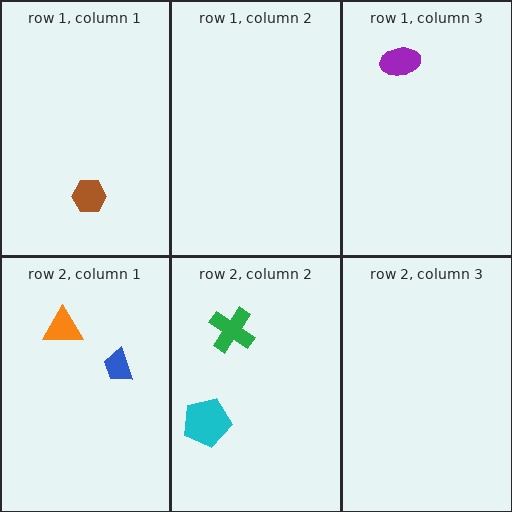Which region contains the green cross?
The row 2, column 2 region.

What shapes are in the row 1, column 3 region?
The purple ellipse.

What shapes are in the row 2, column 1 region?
The blue trapezoid, the orange triangle.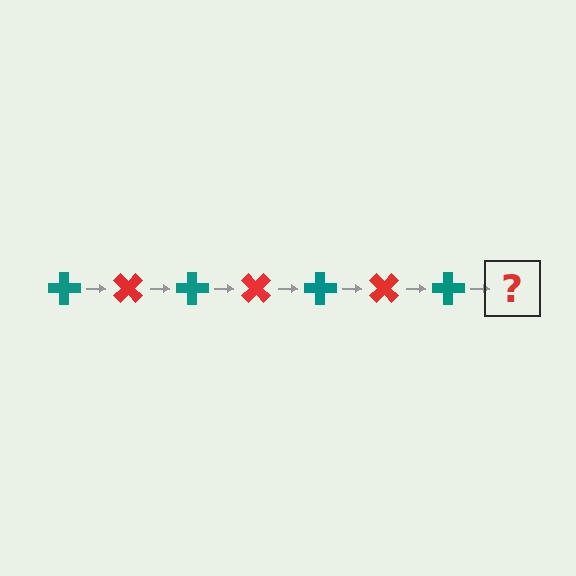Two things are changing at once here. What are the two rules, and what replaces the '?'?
The two rules are that it rotates 45 degrees each step and the color cycles through teal and red. The '?' should be a red cross, rotated 315 degrees from the start.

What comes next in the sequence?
The next element should be a red cross, rotated 315 degrees from the start.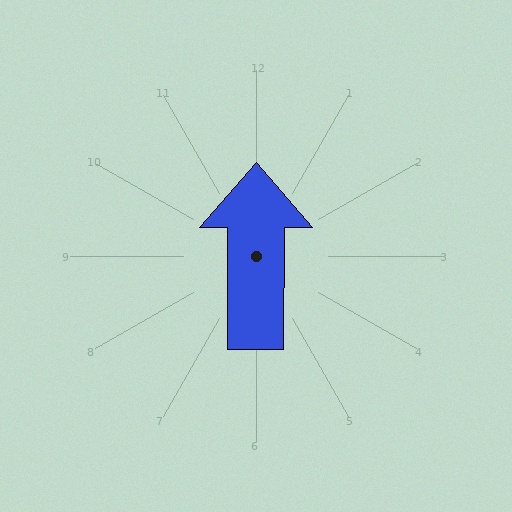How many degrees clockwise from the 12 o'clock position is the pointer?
Approximately 0 degrees.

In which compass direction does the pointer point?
North.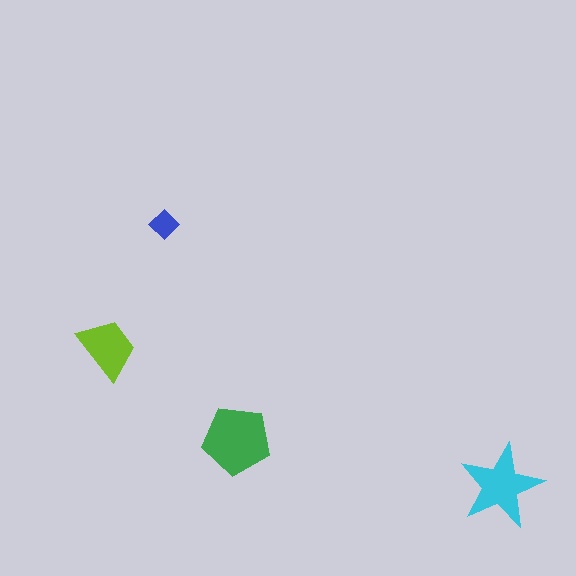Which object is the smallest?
The blue diamond.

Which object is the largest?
The green pentagon.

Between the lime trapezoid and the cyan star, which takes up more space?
The cyan star.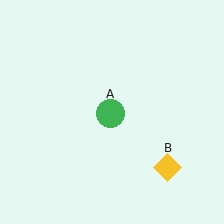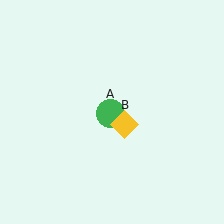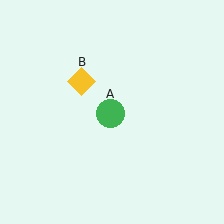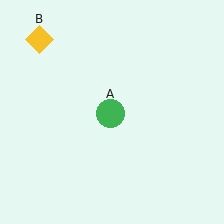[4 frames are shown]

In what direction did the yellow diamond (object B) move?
The yellow diamond (object B) moved up and to the left.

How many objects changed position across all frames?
1 object changed position: yellow diamond (object B).